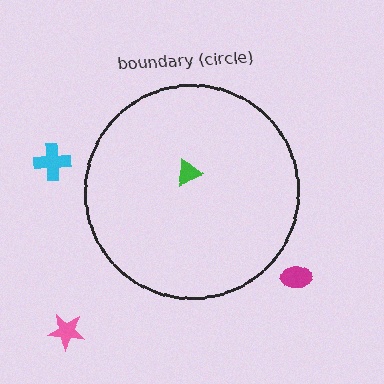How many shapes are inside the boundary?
1 inside, 3 outside.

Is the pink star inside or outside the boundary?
Outside.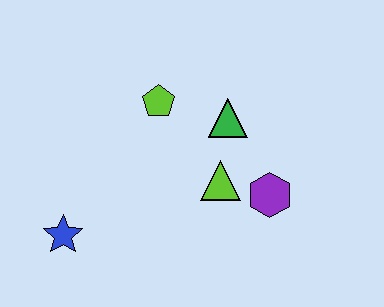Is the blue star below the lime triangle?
Yes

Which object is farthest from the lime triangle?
The blue star is farthest from the lime triangle.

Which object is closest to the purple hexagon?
The lime triangle is closest to the purple hexagon.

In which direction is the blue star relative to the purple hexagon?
The blue star is to the left of the purple hexagon.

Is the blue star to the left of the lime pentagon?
Yes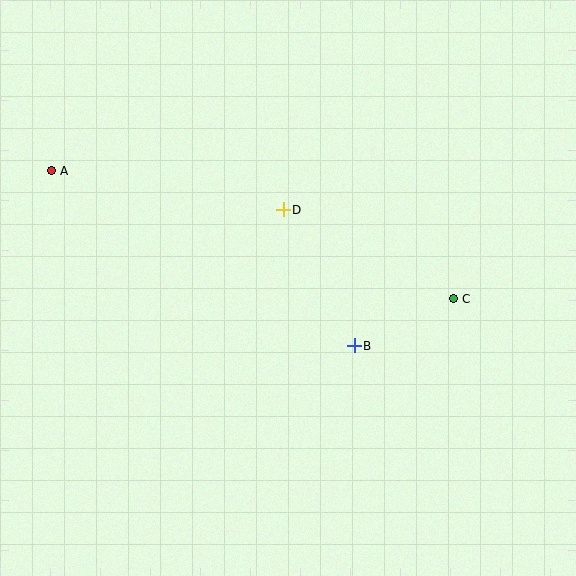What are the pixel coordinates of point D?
Point D is at (283, 210).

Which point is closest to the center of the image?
Point D at (283, 210) is closest to the center.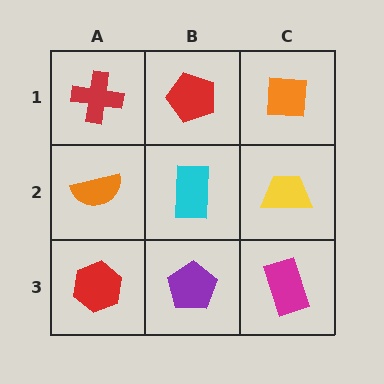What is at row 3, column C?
A magenta rectangle.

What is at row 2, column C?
A yellow trapezoid.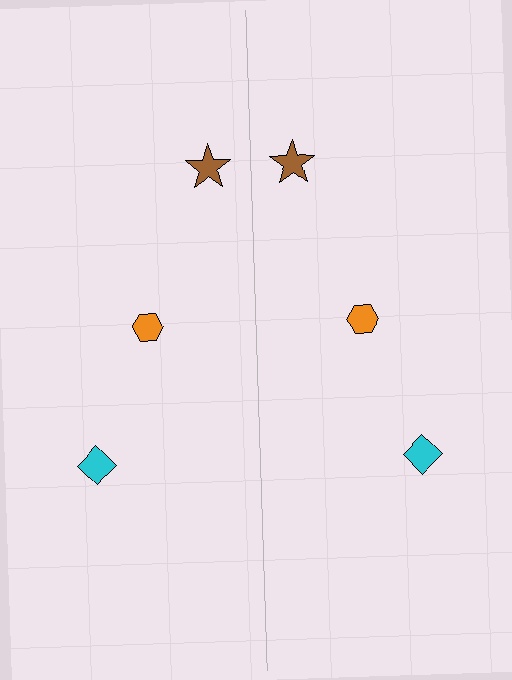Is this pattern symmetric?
Yes, this pattern has bilateral (reflection) symmetry.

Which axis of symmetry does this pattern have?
The pattern has a vertical axis of symmetry running through the center of the image.